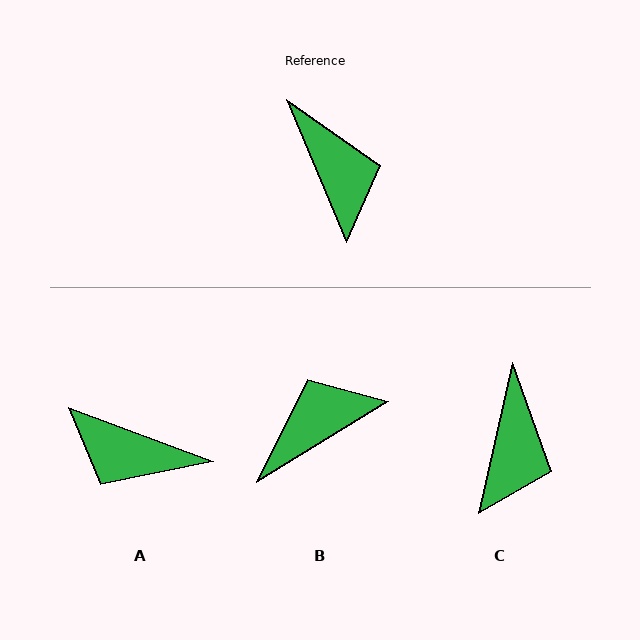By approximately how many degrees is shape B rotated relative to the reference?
Approximately 99 degrees counter-clockwise.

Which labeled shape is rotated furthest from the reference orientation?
A, about 134 degrees away.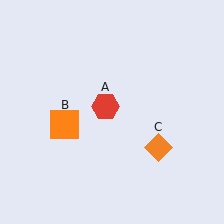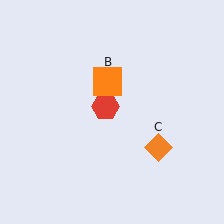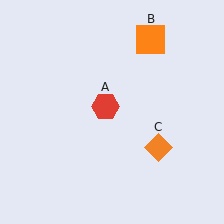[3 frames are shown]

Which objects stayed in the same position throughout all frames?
Red hexagon (object A) and orange diamond (object C) remained stationary.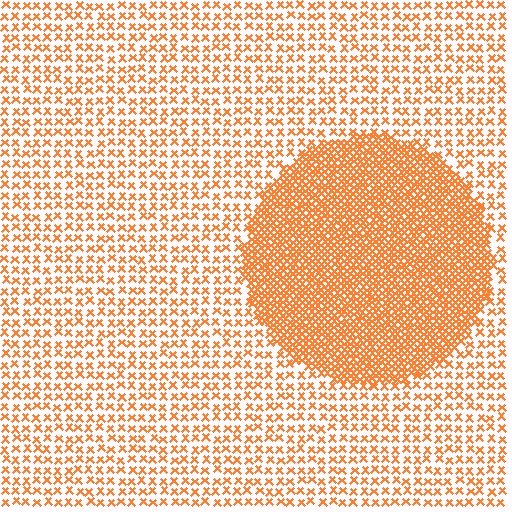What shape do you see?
I see a circle.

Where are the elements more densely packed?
The elements are more densely packed inside the circle boundary.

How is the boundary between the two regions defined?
The boundary is defined by a change in element density (approximately 2.7x ratio). All elements are the same color, size, and shape.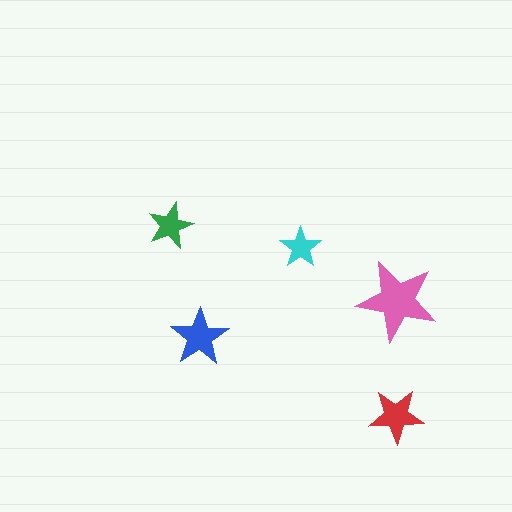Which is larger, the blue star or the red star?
The blue one.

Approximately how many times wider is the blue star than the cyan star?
About 1.5 times wider.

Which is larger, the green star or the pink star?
The pink one.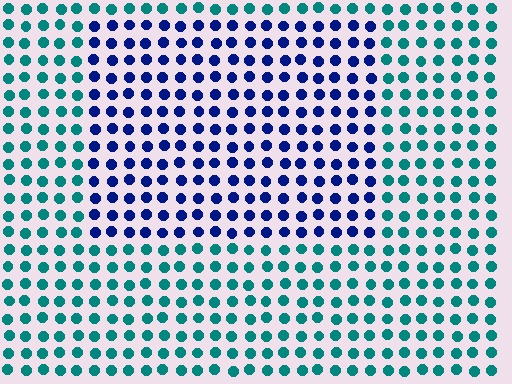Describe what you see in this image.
The image is filled with small teal elements in a uniform arrangement. A rectangle-shaped region is visible where the elements are tinted to a slightly different hue, forming a subtle color boundary.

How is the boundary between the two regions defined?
The boundary is defined purely by a slight shift in hue (about 54 degrees). Spacing, size, and orientation are identical on both sides.